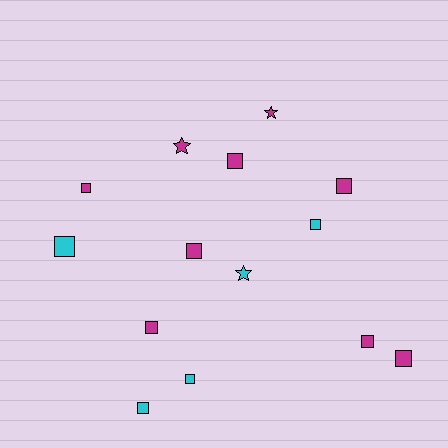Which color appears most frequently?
Magenta, with 9 objects.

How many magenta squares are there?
There are 7 magenta squares.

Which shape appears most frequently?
Square, with 11 objects.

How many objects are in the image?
There are 14 objects.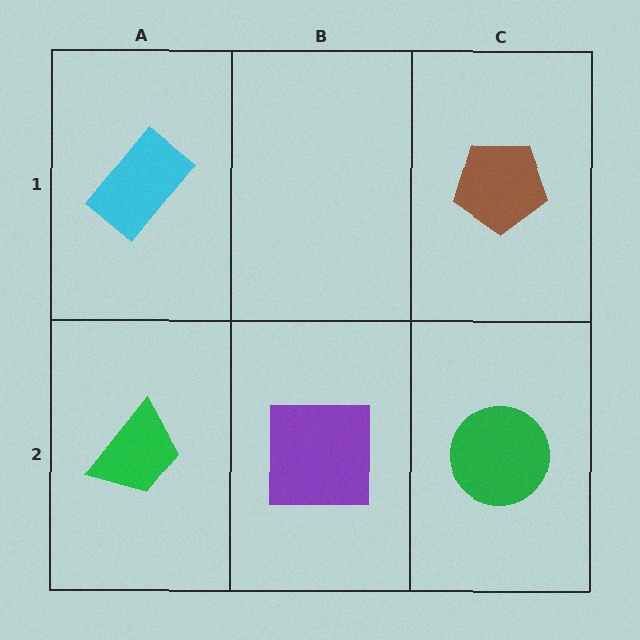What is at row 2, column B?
A purple square.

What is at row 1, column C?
A brown pentagon.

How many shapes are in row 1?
2 shapes.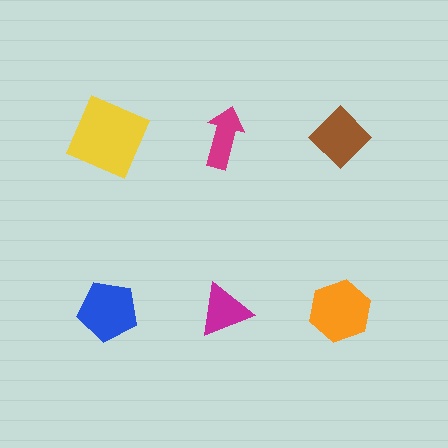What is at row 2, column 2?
A magenta triangle.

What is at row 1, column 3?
A brown diamond.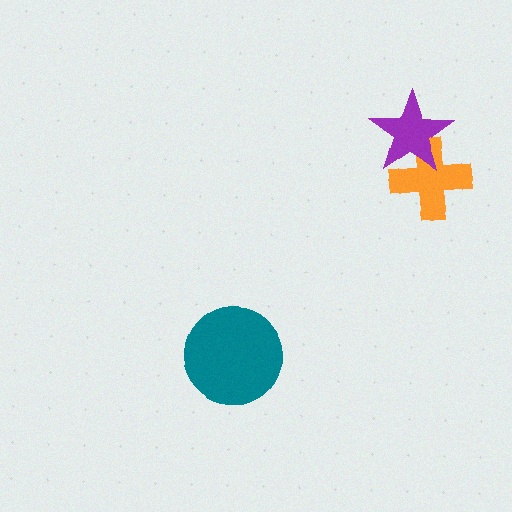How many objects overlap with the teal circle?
0 objects overlap with the teal circle.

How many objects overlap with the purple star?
1 object overlaps with the purple star.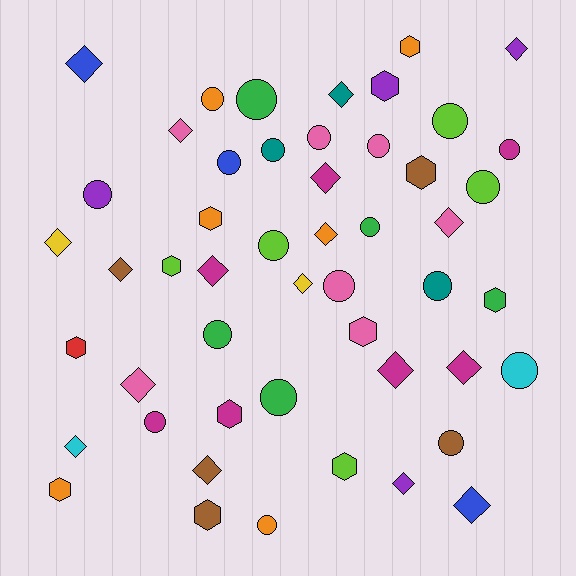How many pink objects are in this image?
There are 7 pink objects.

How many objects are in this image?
There are 50 objects.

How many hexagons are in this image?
There are 12 hexagons.